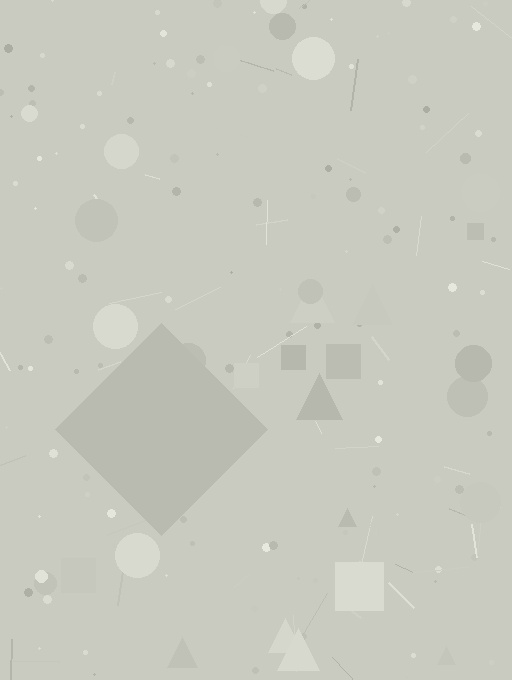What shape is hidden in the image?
A diamond is hidden in the image.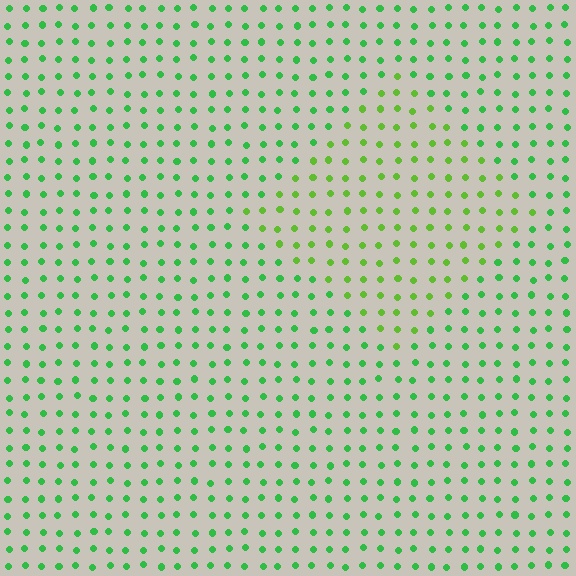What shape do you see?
I see a diamond.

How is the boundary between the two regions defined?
The boundary is defined purely by a slight shift in hue (about 30 degrees). Spacing, size, and orientation are identical on both sides.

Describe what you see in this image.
The image is filled with small green elements in a uniform arrangement. A diamond-shaped region is visible where the elements are tinted to a slightly different hue, forming a subtle color boundary.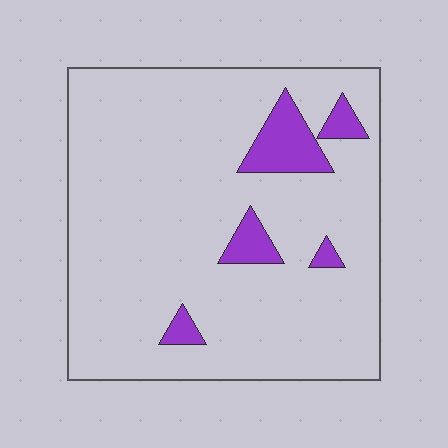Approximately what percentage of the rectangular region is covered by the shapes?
Approximately 10%.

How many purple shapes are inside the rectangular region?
5.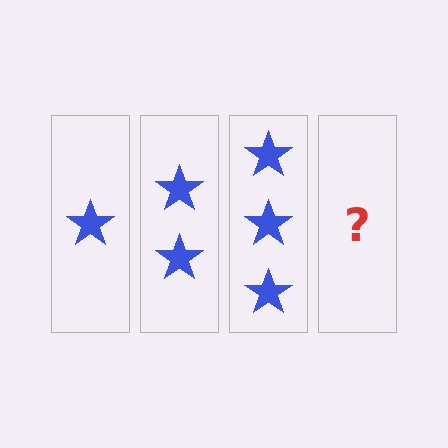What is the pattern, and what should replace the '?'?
The pattern is that each step adds one more star. The '?' should be 4 stars.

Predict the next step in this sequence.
The next step is 4 stars.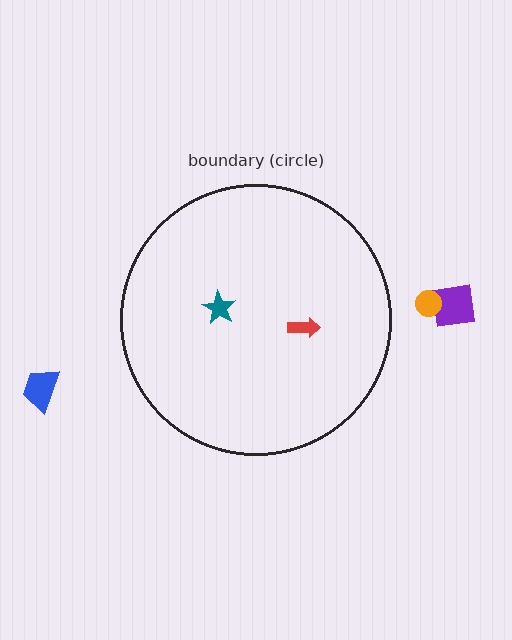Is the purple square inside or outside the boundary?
Outside.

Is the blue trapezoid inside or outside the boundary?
Outside.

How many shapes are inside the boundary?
2 inside, 3 outside.